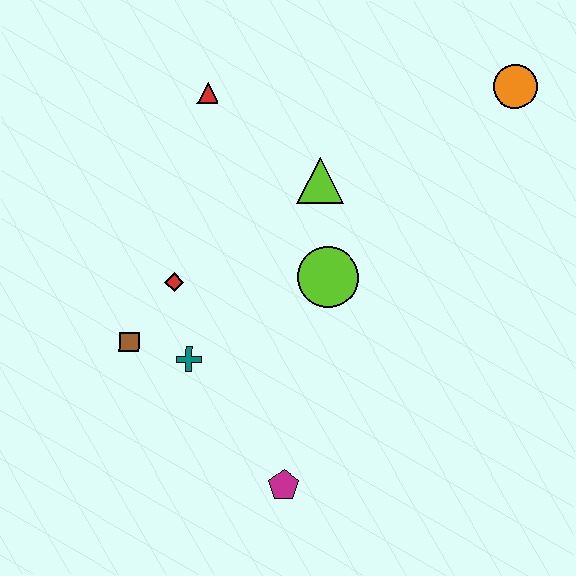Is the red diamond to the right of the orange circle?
No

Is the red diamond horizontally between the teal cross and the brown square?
Yes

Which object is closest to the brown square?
The teal cross is closest to the brown square.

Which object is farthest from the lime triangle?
The magenta pentagon is farthest from the lime triangle.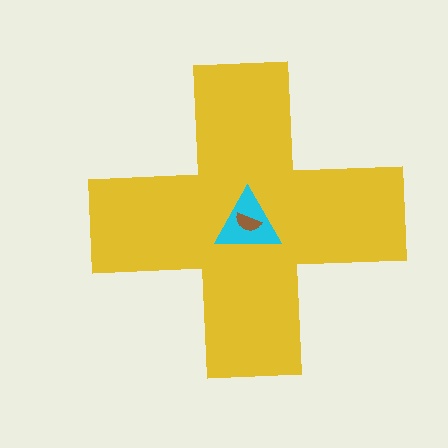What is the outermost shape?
The yellow cross.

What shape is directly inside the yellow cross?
The cyan triangle.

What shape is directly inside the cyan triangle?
The brown semicircle.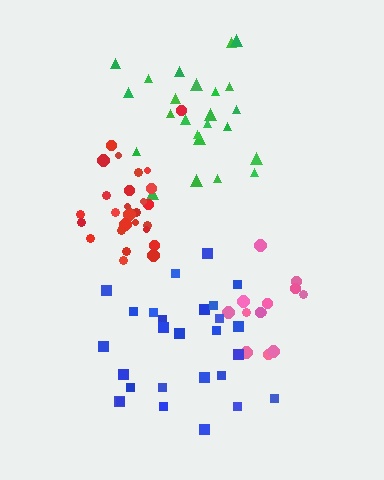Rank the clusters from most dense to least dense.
red, green, blue, pink.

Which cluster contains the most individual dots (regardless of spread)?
Blue (27).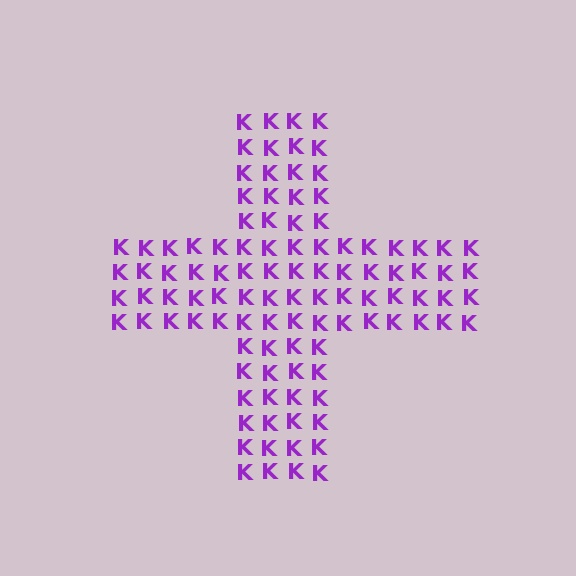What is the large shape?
The large shape is a cross.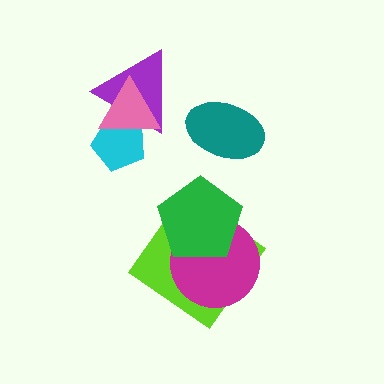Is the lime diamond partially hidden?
Yes, it is partially covered by another shape.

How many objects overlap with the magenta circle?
2 objects overlap with the magenta circle.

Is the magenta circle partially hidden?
Yes, it is partially covered by another shape.